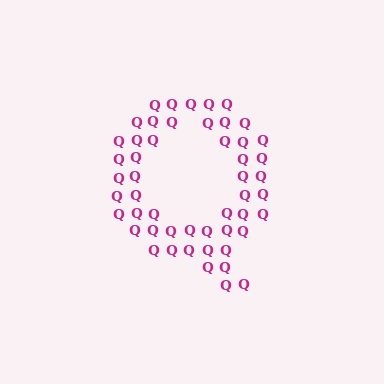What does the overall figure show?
The overall figure shows the letter Q.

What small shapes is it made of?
It is made of small letter Q's.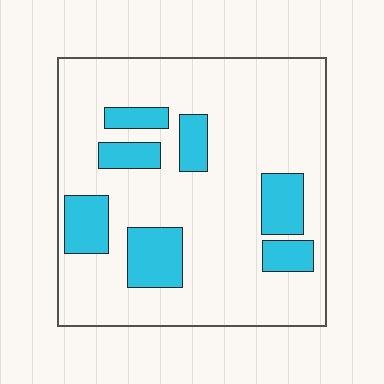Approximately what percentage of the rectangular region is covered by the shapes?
Approximately 20%.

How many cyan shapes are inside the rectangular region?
7.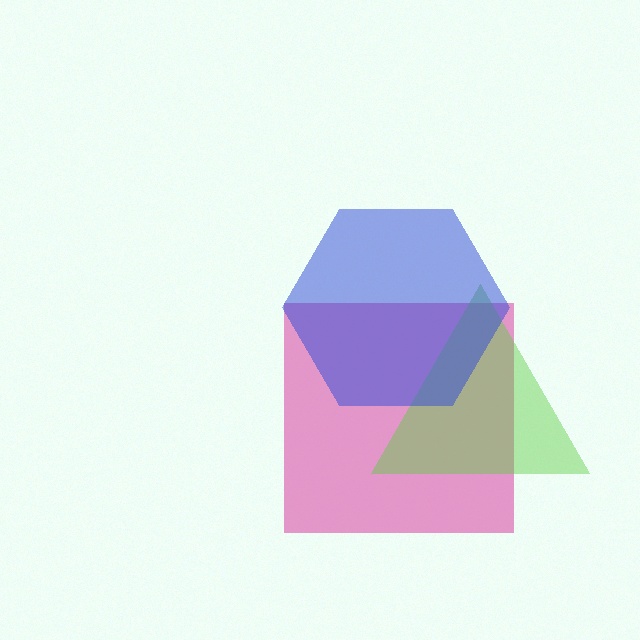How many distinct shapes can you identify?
There are 3 distinct shapes: a pink square, a lime triangle, a blue hexagon.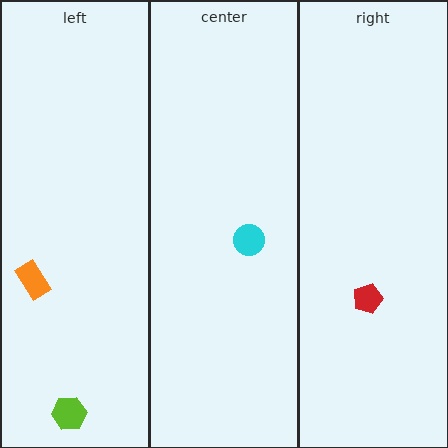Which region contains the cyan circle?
The center region.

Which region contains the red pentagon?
The right region.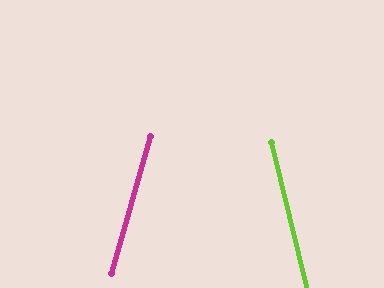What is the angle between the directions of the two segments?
Approximately 30 degrees.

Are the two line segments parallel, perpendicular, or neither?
Neither parallel nor perpendicular — they differ by about 30°.